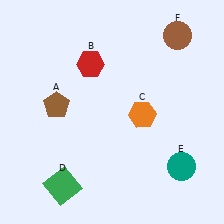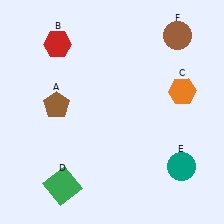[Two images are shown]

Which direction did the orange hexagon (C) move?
The orange hexagon (C) moved right.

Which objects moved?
The objects that moved are: the red hexagon (B), the orange hexagon (C).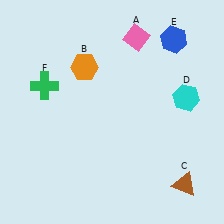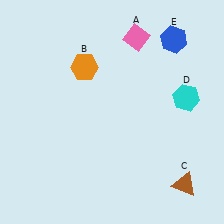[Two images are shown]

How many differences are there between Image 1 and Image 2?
There is 1 difference between the two images.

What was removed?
The green cross (F) was removed in Image 2.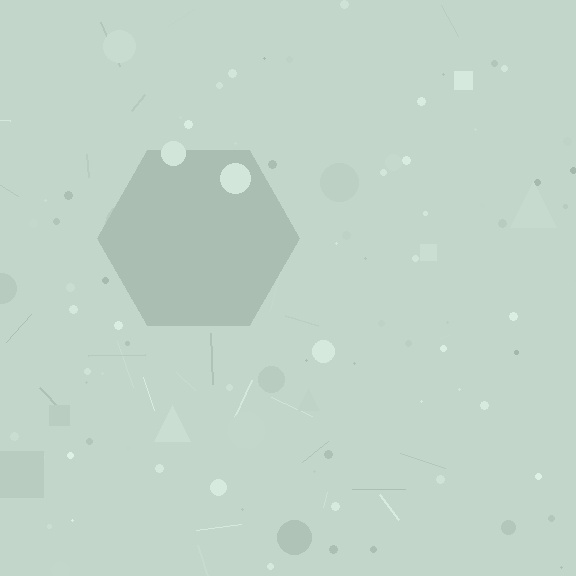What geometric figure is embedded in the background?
A hexagon is embedded in the background.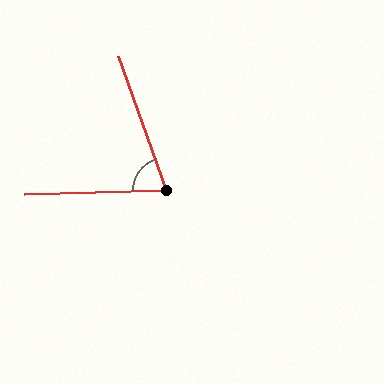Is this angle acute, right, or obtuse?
It is acute.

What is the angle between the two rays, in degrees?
Approximately 72 degrees.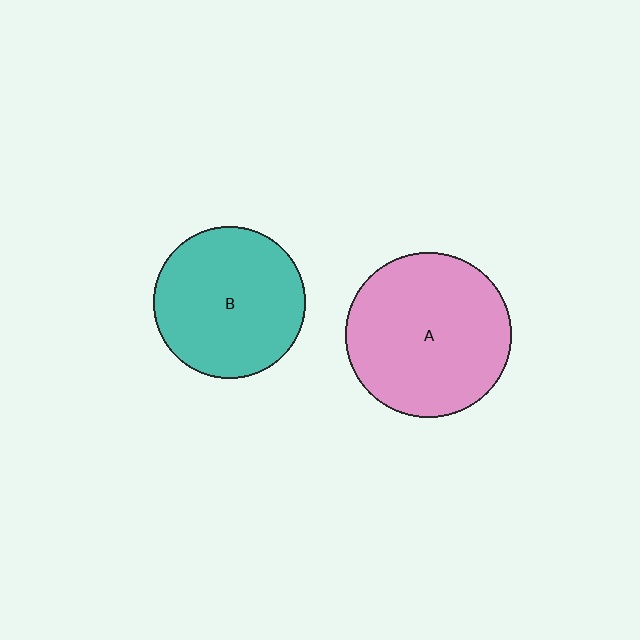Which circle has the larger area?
Circle A (pink).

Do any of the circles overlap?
No, none of the circles overlap.